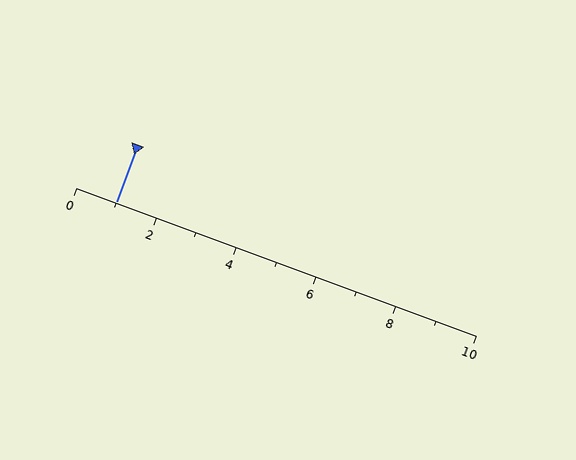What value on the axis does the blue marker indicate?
The marker indicates approximately 1.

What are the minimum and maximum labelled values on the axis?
The axis runs from 0 to 10.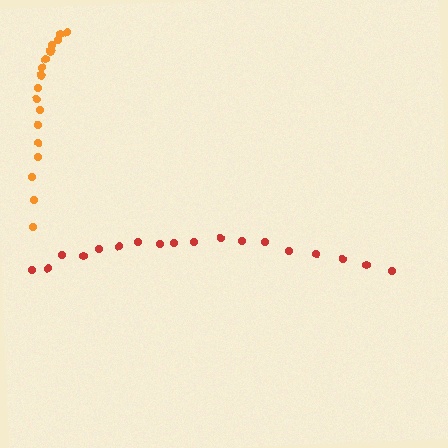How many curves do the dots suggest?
There are 2 distinct paths.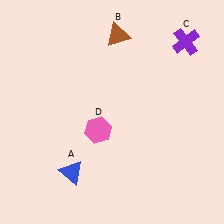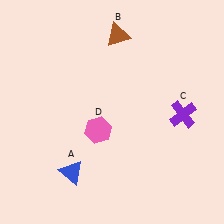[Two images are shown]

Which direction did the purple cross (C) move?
The purple cross (C) moved down.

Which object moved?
The purple cross (C) moved down.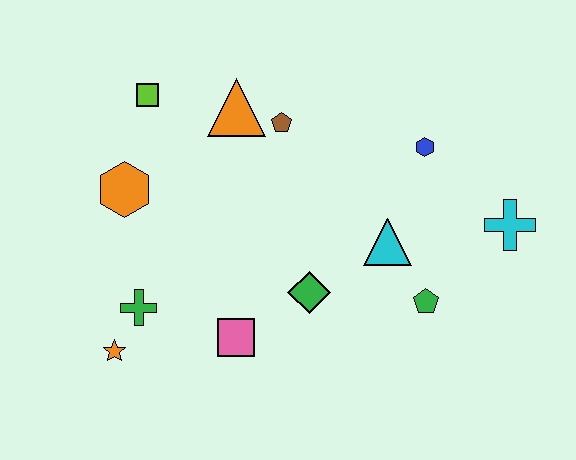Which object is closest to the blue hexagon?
The cyan triangle is closest to the blue hexagon.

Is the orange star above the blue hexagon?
No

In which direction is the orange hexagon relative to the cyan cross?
The orange hexagon is to the left of the cyan cross.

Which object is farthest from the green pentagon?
The lime square is farthest from the green pentagon.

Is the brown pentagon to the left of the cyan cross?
Yes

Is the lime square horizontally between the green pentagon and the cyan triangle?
No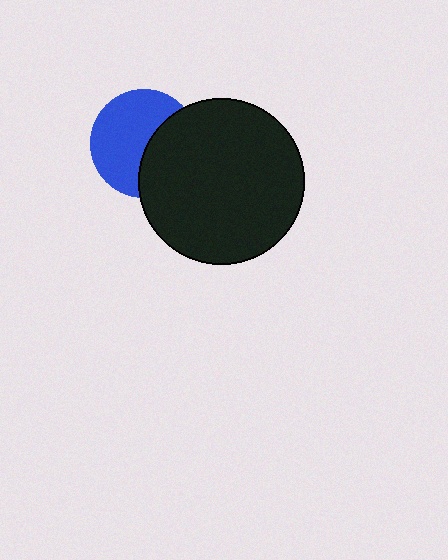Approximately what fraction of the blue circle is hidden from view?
Roughly 40% of the blue circle is hidden behind the black circle.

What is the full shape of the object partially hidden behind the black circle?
The partially hidden object is a blue circle.